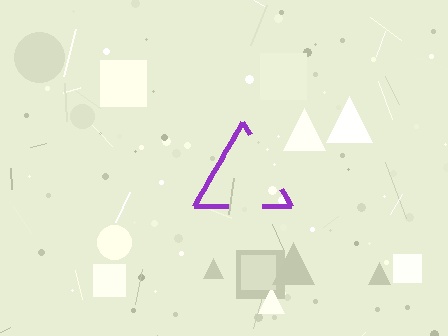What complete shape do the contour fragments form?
The contour fragments form a triangle.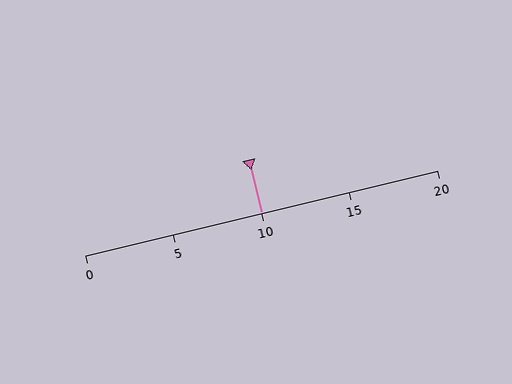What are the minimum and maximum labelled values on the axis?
The axis runs from 0 to 20.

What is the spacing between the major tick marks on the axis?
The major ticks are spaced 5 apart.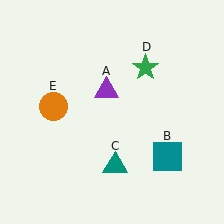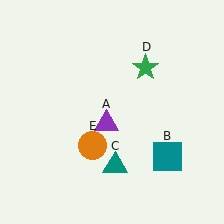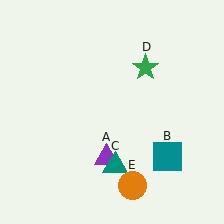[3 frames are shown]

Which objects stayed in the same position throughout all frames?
Teal square (object B) and teal triangle (object C) and green star (object D) remained stationary.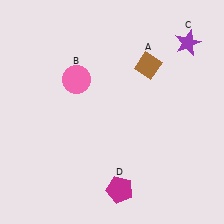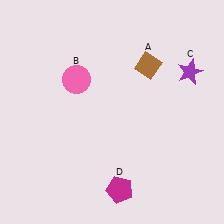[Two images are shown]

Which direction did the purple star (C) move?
The purple star (C) moved down.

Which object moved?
The purple star (C) moved down.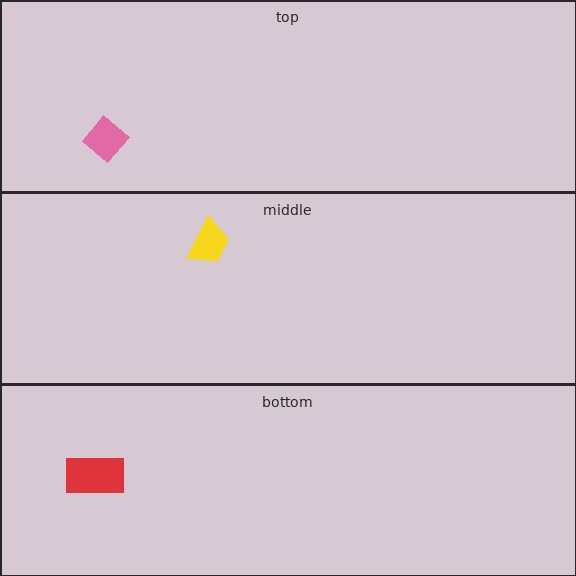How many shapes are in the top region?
1.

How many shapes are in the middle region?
1.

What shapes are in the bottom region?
The red rectangle.